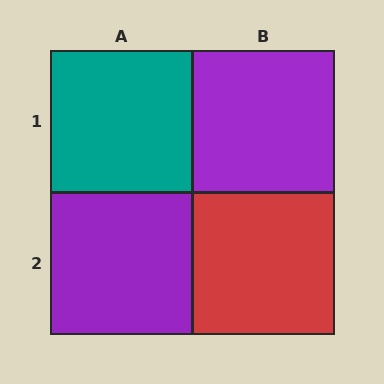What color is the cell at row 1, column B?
Purple.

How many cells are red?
1 cell is red.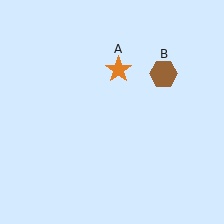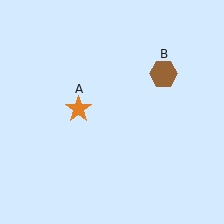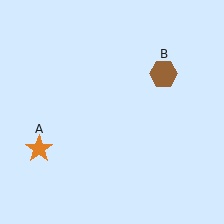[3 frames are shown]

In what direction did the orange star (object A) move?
The orange star (object A) moved down and to the left.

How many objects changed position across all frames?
1 object changed position: orange star (object A).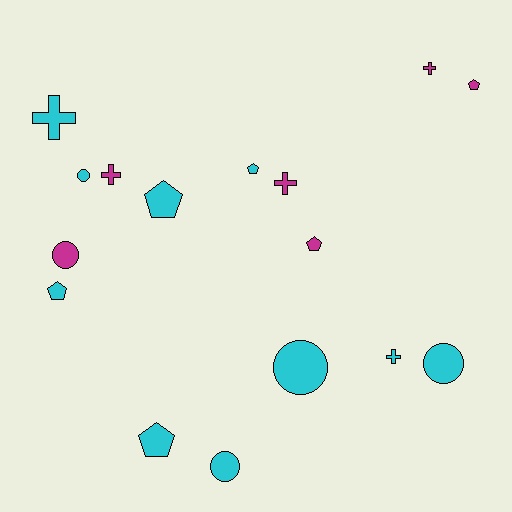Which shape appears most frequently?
Pentagon, with 6 objects.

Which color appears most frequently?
Cyan, with 10 objects.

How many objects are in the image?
There are 16 objects.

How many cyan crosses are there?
There are 2 cyan crosses.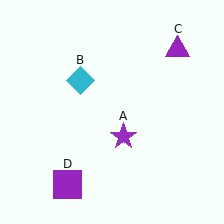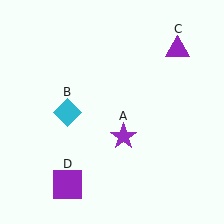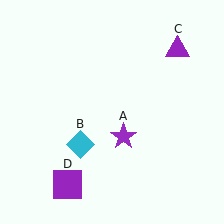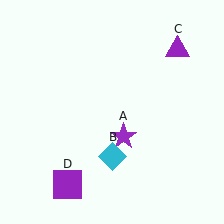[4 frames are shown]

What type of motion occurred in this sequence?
The cyan diamond (object B) rotated counterclockwise around the center of the scene.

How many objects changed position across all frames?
1 object changed position: cyan diamond (object B).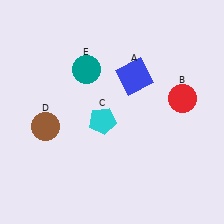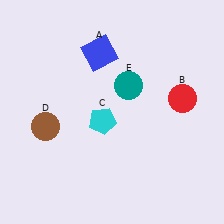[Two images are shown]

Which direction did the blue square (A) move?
The blue square (A) moved left.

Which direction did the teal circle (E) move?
The teal circle (E) moved right.